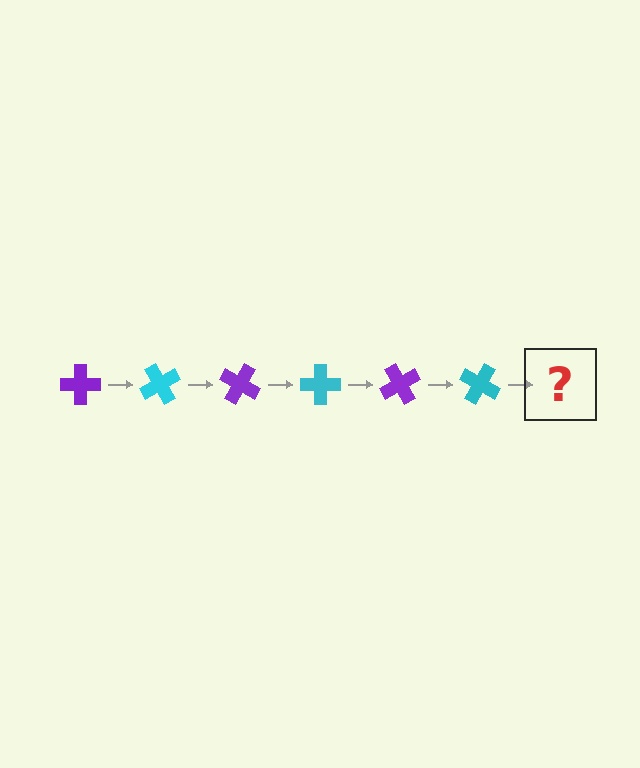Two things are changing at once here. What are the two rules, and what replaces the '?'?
The two rules are that it rotates 60 degrees each step and the color cycles through purple and cyan. The '?' should be a purple cross, rotated 360 degrees from the start.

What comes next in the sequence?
The next element should be a purple cross, rotated 360 degrees from the start.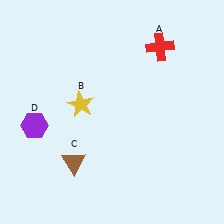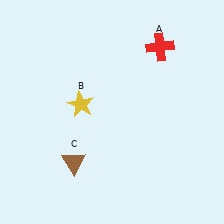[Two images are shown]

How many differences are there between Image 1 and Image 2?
There is 1 difference between the two images.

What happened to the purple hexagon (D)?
The purple hexagon (D) was removed in Image 2. It was in the bottom-left area of Image 1.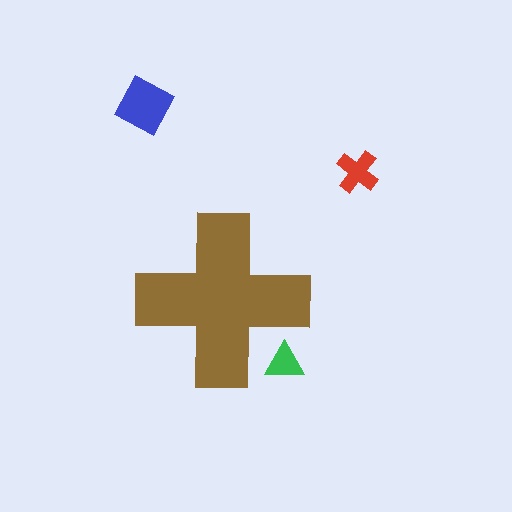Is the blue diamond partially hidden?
No, the blue diamond is fully visible.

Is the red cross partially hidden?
No, the red cross is fully visible.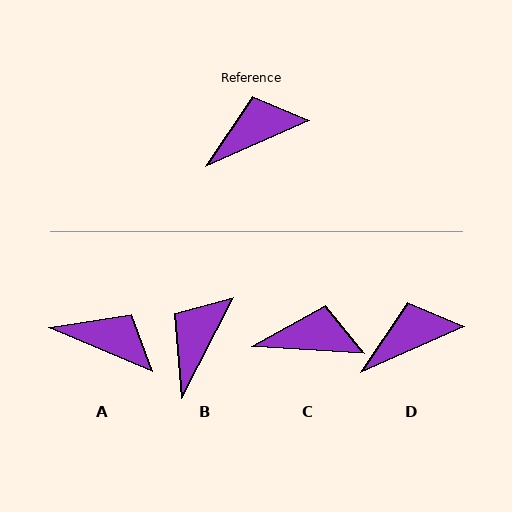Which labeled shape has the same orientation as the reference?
D.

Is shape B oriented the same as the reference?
No, it is off by about 39 degrees.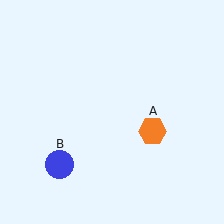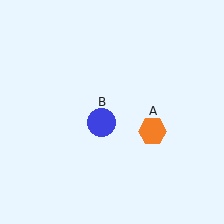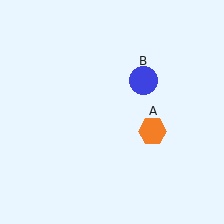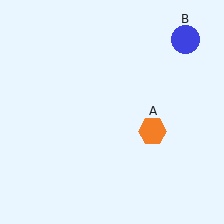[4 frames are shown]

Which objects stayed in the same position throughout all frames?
Orange hexagon (object A) remained stationary.